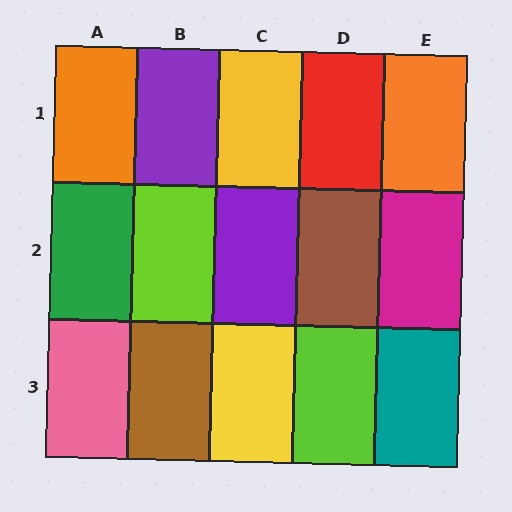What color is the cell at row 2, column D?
Brown.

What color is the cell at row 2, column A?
Green.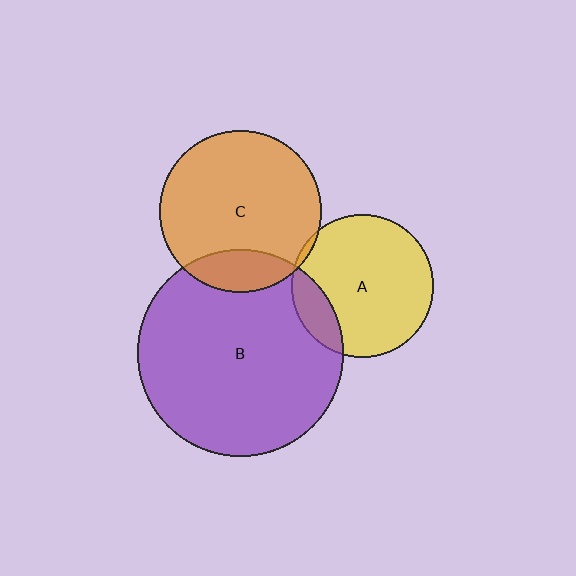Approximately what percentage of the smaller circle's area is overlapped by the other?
Approximately 15%.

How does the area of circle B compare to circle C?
Approximately 1.6 times.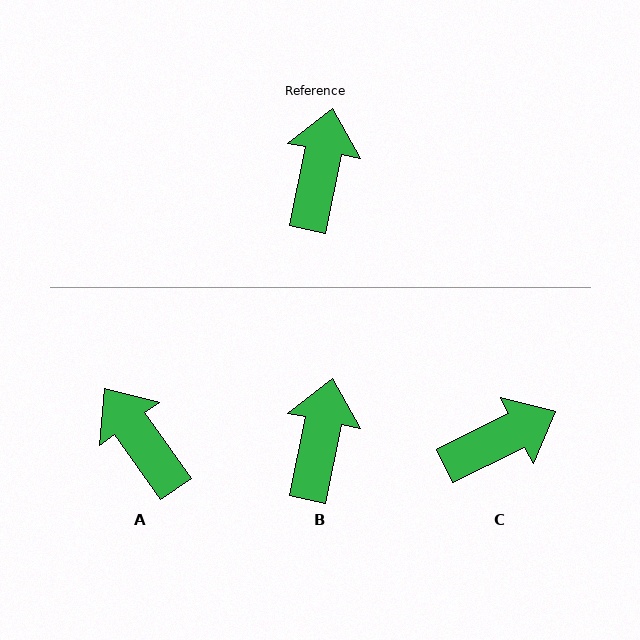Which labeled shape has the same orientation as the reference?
B.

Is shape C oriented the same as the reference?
No, it is off by about 52 degrees.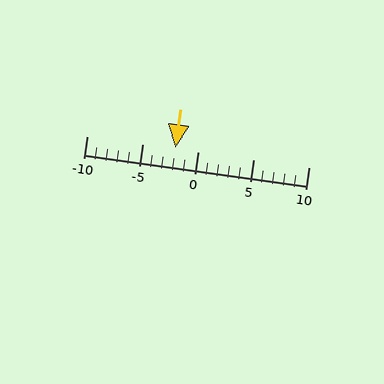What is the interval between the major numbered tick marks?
The major tick marks are spaced 5 units apart.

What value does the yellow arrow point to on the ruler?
The yellow arrow points to approximately -2.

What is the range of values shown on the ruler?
The ruler shows values from -10 to 10.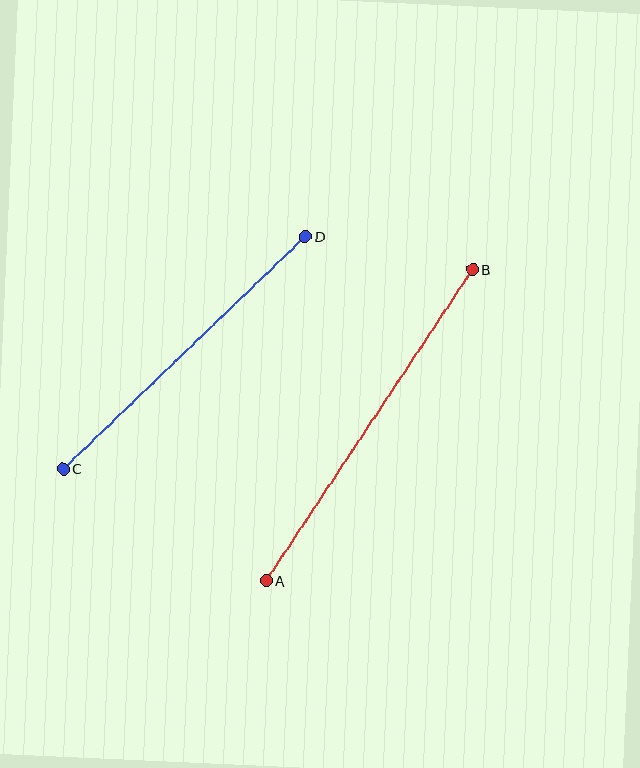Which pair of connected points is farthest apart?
Points A and B are farthest apart.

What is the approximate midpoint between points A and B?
The midpoint is at approximately (369, 425) pixels.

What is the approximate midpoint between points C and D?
The midpoint is at approximately (184, 353) pixels.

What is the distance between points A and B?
The distance is approximately 373 pixels.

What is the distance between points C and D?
The distance is approximately 336 pixels.